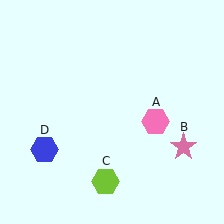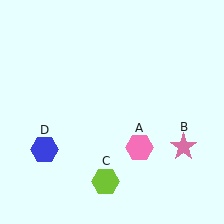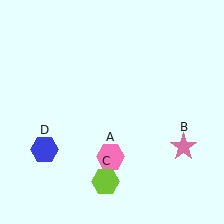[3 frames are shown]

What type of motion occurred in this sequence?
The pink hexagon (object A) rotated clockwise around the center of the scene.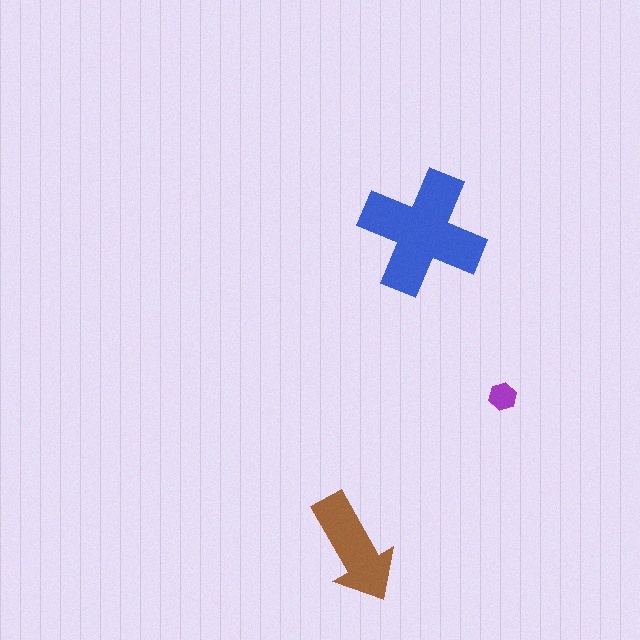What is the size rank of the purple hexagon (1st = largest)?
3rd.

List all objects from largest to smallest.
The blue cross, the brown arrow, the purple hexagon.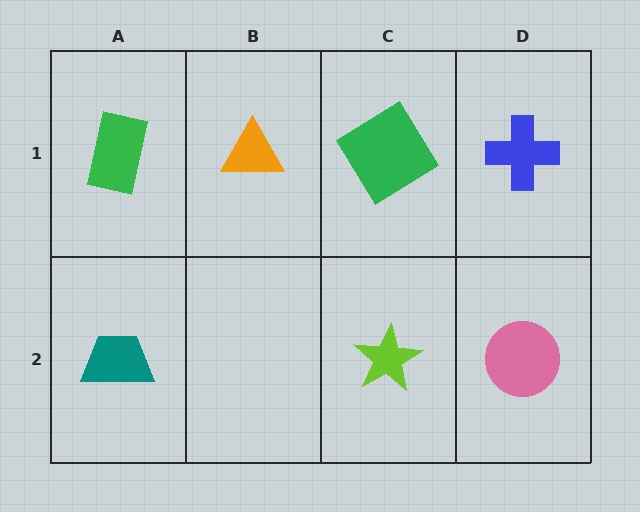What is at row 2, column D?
A pink circle.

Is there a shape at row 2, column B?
No, that cell is empty.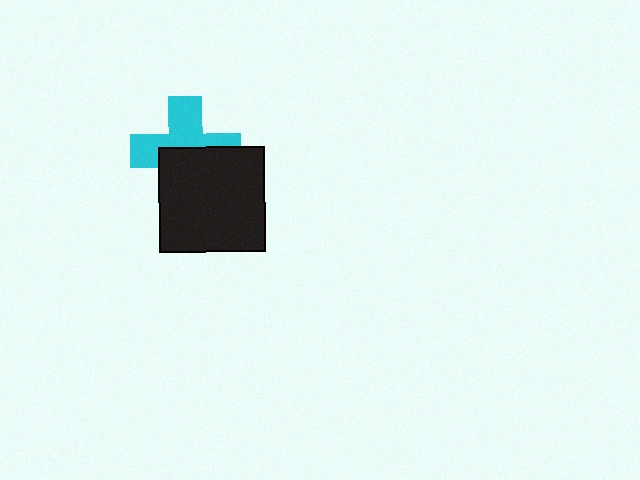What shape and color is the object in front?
The object in front is a black square.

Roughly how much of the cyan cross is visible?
About half of it is visible (roughly 54%).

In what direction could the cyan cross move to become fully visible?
The cyan cross could move up. That would shift it out from behind the black square entirely.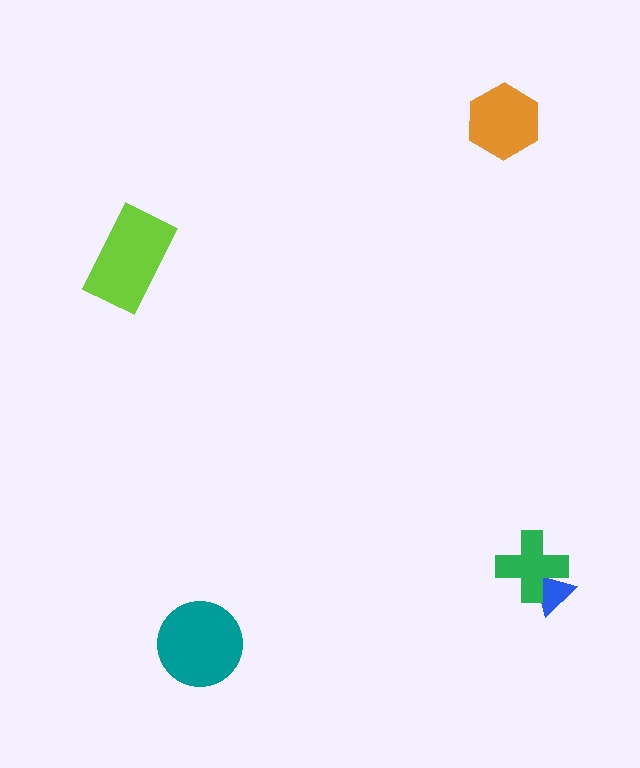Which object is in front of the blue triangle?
The green cross is in front of the blue triangle.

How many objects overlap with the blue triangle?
1 object overlaps with the blue triangle.